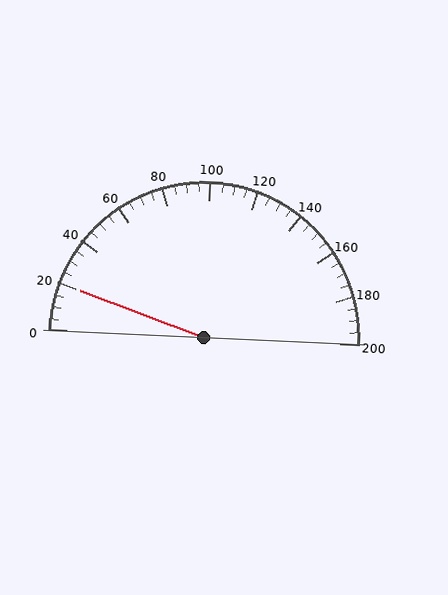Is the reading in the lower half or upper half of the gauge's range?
The reading is in the lower half of the range (0 to 200).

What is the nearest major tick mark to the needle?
The nearest major tick mark is 20.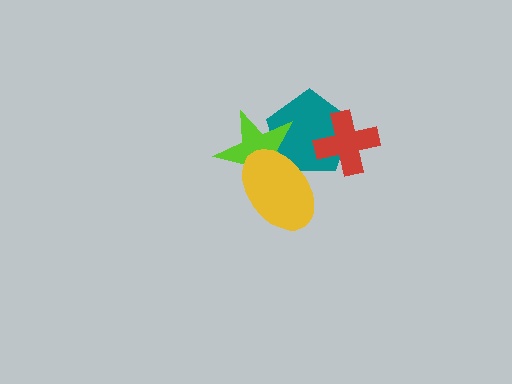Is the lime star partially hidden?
Yes, it is partially covered by another shape.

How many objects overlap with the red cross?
1 object overlaps with the red cross.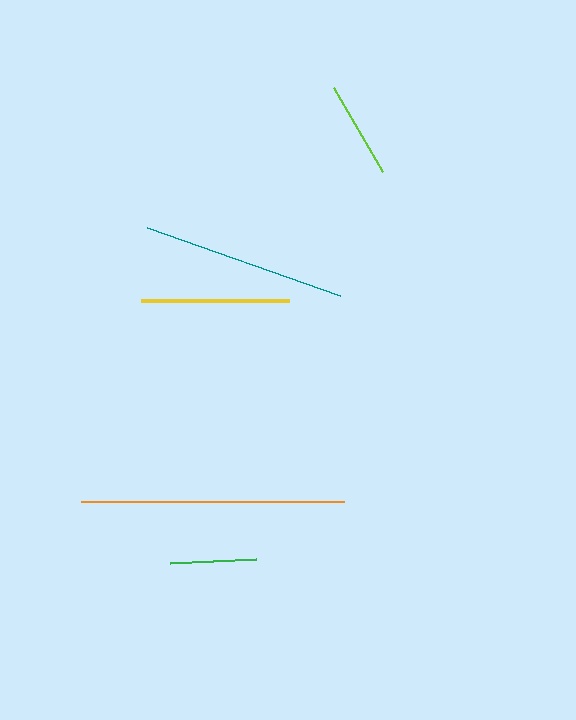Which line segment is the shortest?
The green line is the shortest at approximately 86 pixels.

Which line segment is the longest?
The orange line is the longest at approximately 263 pixels.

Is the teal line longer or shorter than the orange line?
The orange line is longer than the teal line.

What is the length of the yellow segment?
The yellow segment is approximately 148 pixels long.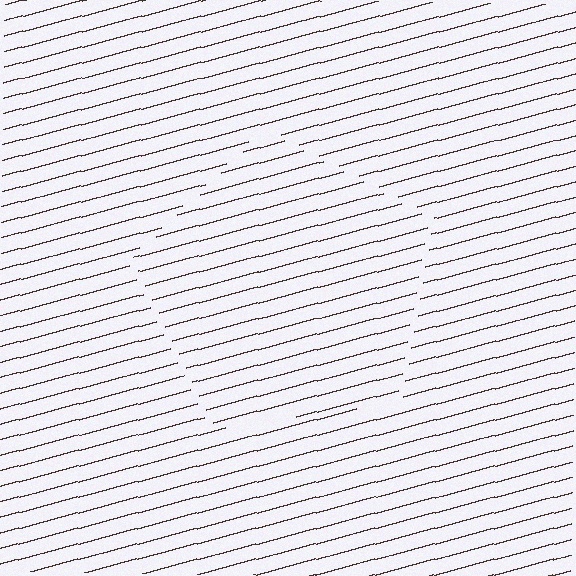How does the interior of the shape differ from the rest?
The interior of the shape contains the same grating, shifted by half a period — the contour is defined by the phase discontinuity where line-ends from the inner and outer gratings abut.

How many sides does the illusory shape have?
5 sides — the line-ends trace a pentagon.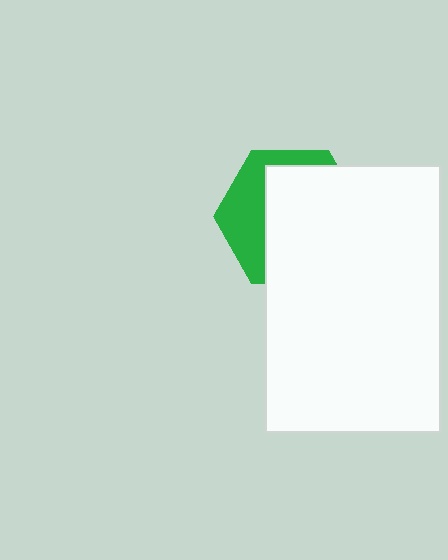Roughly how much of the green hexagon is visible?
A small part of it is visible (roughly 36%).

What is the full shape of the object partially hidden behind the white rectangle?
The partially hidden object is a green hexagon.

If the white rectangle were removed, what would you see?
You would see the complete green hexagon.